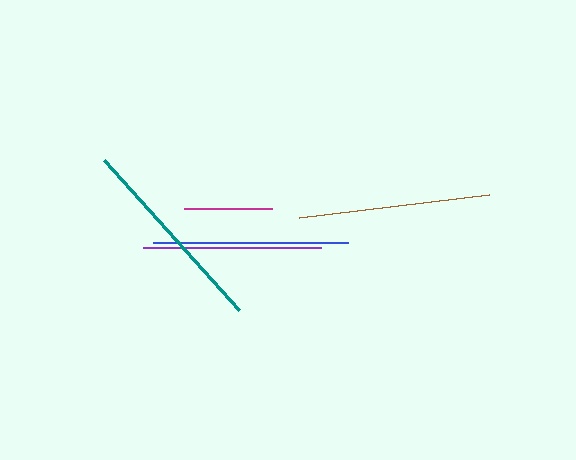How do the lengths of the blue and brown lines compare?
The blue and brown lines are approximately the same length.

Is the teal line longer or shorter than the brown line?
The teal line is longer than the brown line.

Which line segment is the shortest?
The magenta line is the shortest at approximately 88 pixels.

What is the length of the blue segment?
The blue segment is approximately 195 pixels long.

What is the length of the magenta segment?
The magenta segment is approximately 88 pixels long.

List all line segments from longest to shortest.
From longest to shortest: teal, blue, brown, purple, magenta.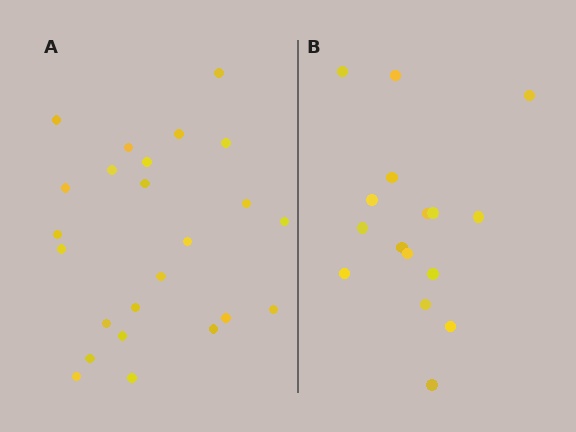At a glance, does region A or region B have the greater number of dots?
Region A (the left region) has more dots.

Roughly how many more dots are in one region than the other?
Region A has roughly 8 or so more dots than region B.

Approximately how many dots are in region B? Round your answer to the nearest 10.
About 20 dots. (The exact count is 16, which rounds to 20.)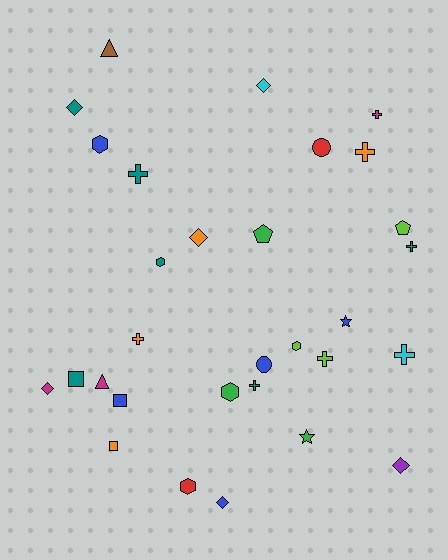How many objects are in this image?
There are 30 objects.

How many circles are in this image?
There are 2 circles.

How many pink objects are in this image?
There are no pink objects.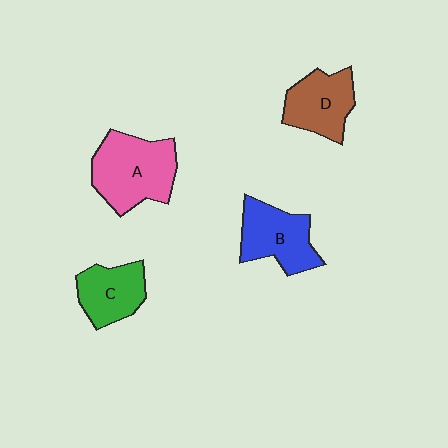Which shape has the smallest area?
Shape C (green).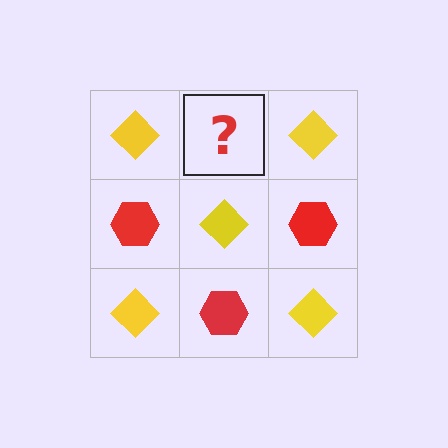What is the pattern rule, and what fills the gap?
The rule is that it alternates yellow diamond and red hexagon in a checkerboard pattern. The gap should be filled with a red hexagon.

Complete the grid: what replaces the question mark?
The question mark should be replaced with a red hexagon.